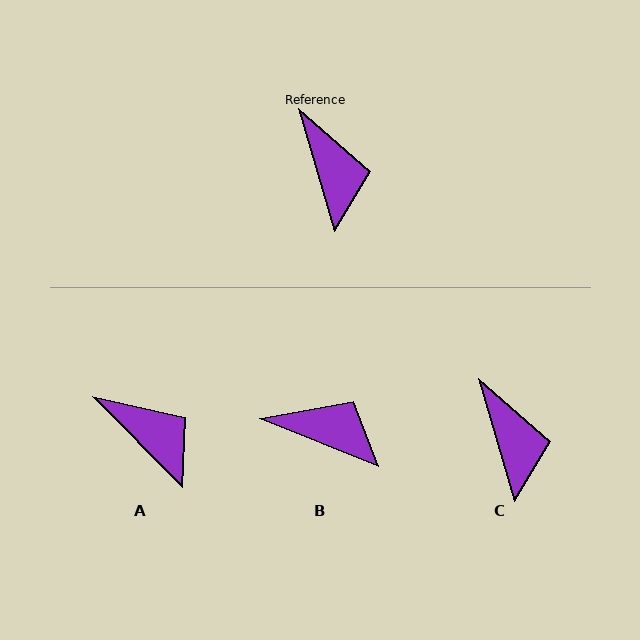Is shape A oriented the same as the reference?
No, it is off by about 29 degrees.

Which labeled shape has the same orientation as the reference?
C.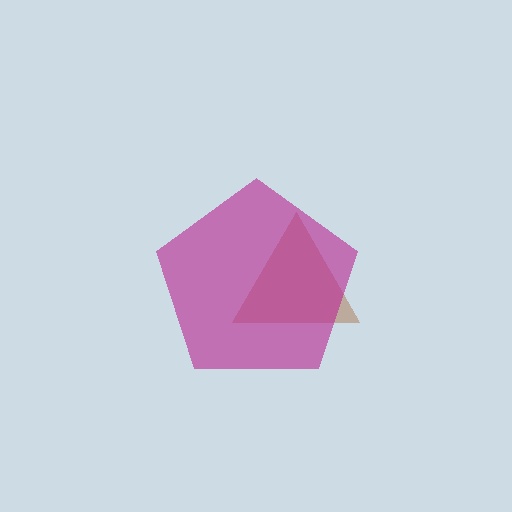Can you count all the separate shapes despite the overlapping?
Yes, there are 2 separate shapes.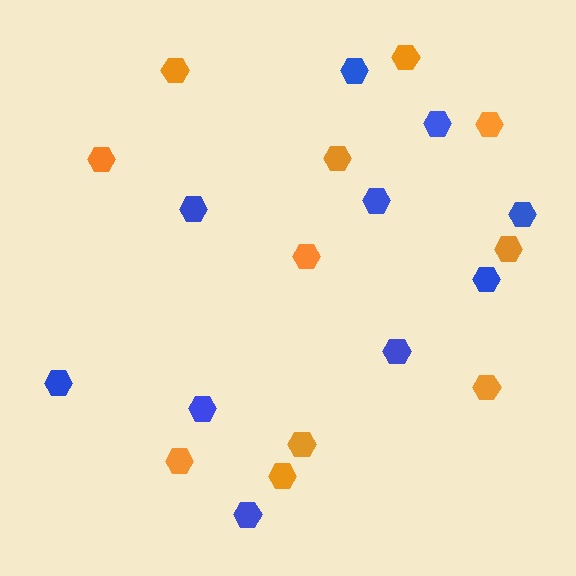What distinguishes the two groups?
There are 2 groups: one group of orange hexagons (11) and one group of blue hexagons (10).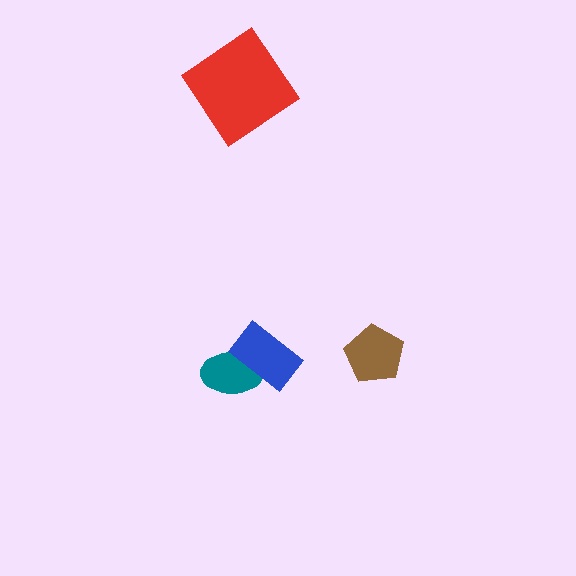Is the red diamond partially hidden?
No, no other shape covers it.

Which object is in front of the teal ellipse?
The blue rectangle is in front of the teal ellipse.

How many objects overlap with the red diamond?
0 objects overlap with the red diamond.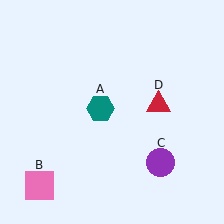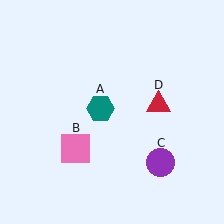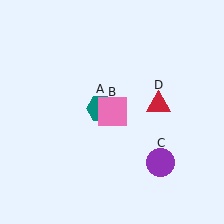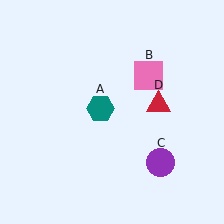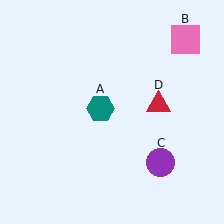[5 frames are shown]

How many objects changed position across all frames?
1 object changed position: pink square (object B).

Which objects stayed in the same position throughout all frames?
Teal hexagon (object A) and purple circle (object C) and red triangle (object D) remained stationary.